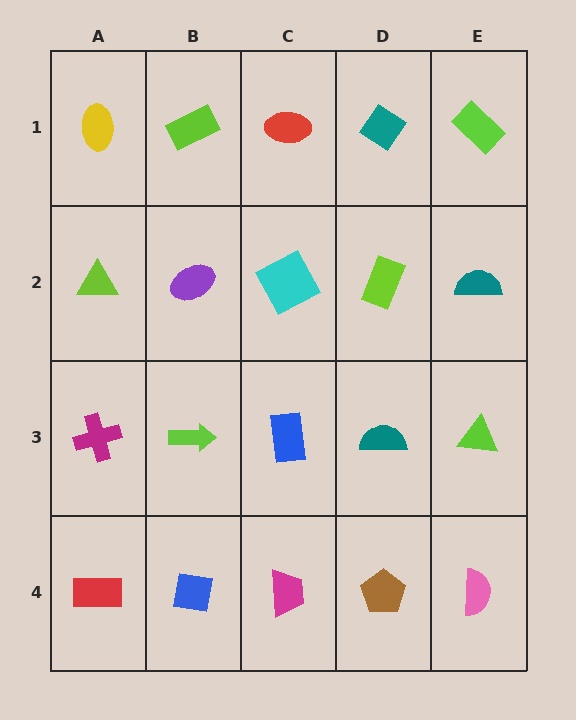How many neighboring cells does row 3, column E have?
3.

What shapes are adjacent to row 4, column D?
A teal semicircle (row 3, column D), a magenta trapezoid (row 4, column C), a pink semicircle (row 4, column E).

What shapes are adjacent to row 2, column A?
A yellow ellipse (row 1, column A), a magenta cross (row 3, column A), a purple ellipse (row 2, column B).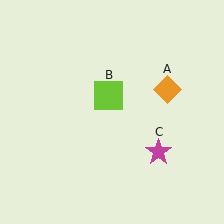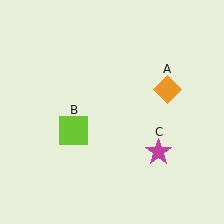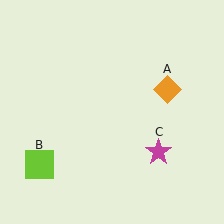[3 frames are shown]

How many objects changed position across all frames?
1 object changed position: lime square (object B).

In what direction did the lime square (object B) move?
The lime square (object B) moved down and to the left.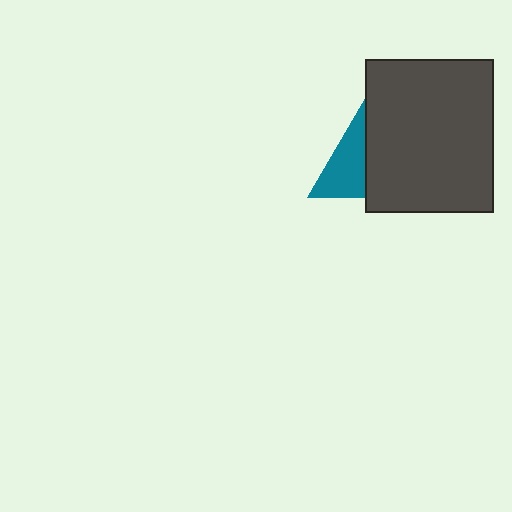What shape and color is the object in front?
The object in front is a dark gray rectangle.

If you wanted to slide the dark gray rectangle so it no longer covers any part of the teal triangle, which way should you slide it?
Slide it right — that is the most direct way to separate the two shapes.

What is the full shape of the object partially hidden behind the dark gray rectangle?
The partially hidden object is a teal triangle.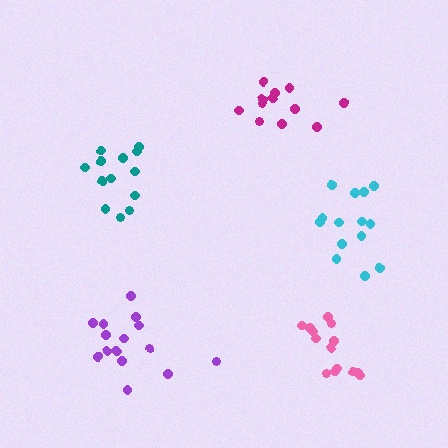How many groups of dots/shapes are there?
There are 5 groups.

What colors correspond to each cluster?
The clusters are colored: purple, pink, magenta, teal, cyan.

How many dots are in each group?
Group 1: 15 dots, Group 2: 14 dots, Group 3: 13 dots, Group 4: 13 dots, Group 5: 14 dots (69 total).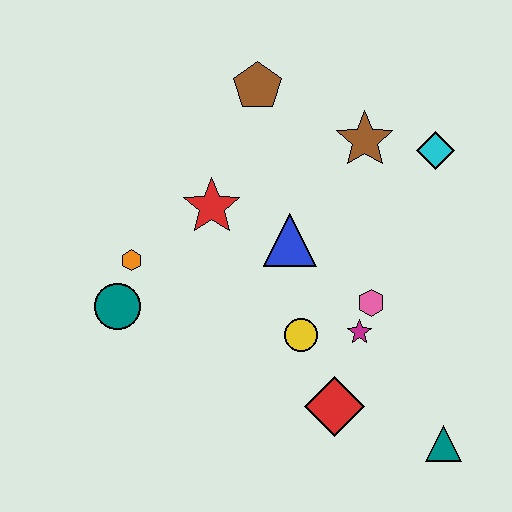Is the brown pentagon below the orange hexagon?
No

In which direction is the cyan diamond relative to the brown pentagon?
The cyan diamond is to the right of the brown pentagon.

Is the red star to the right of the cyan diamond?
No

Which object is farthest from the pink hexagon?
The teal circle is farthest from the pink hexagon.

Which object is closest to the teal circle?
The orange hexagon is closest to the teal circle.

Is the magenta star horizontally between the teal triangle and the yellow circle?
Yes